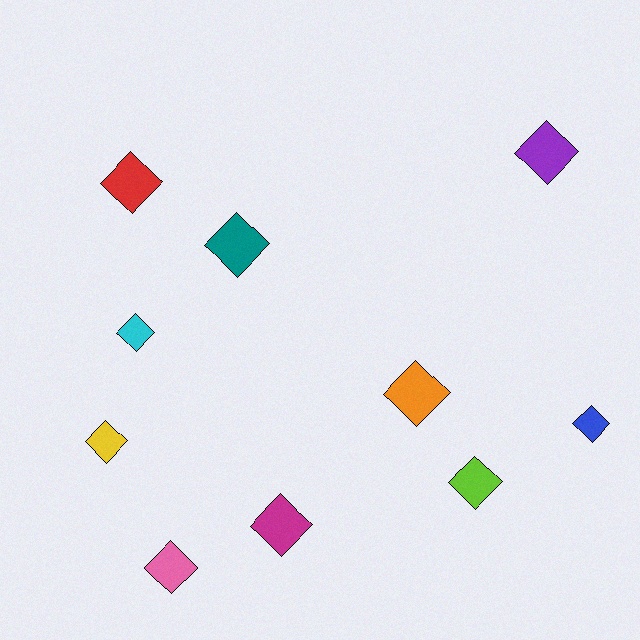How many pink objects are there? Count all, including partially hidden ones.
There is 1 pink object.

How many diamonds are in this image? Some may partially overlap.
There are 10 diamonds.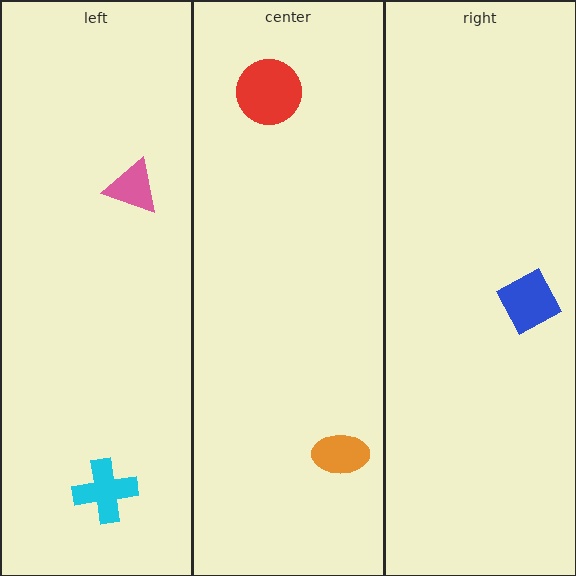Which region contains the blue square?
The right region.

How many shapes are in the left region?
2.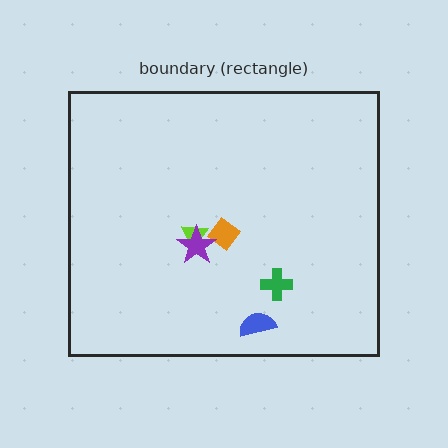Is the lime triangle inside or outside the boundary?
Inside.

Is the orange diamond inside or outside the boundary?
Inside.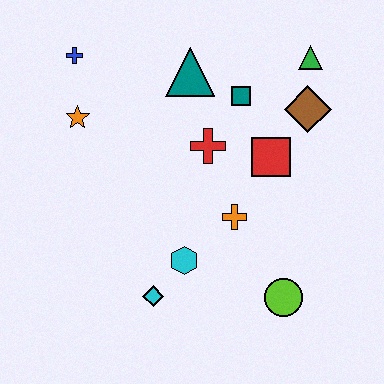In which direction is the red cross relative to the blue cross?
The red cross is to the right of the blue cross.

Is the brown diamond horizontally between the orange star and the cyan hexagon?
No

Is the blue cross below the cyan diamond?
No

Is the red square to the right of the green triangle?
No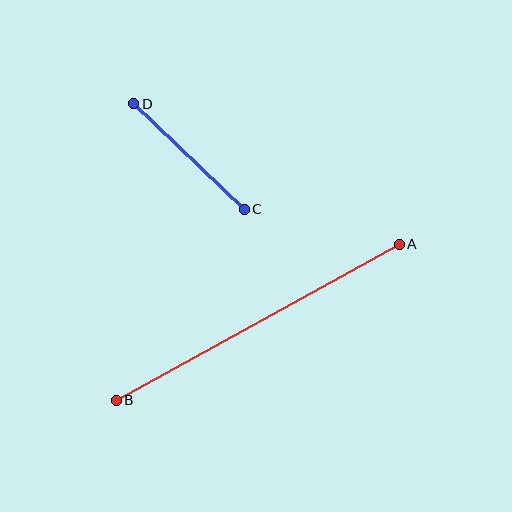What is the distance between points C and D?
The distance is approximately 153 pixels.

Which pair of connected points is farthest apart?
Points A and B are farthest apart.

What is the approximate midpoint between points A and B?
The midpoint is at approximately (258, 322) pixels.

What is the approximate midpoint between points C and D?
The midpoint is at approximately (189, 156) pixels.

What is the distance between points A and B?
The distance is approximately 323 pixels.